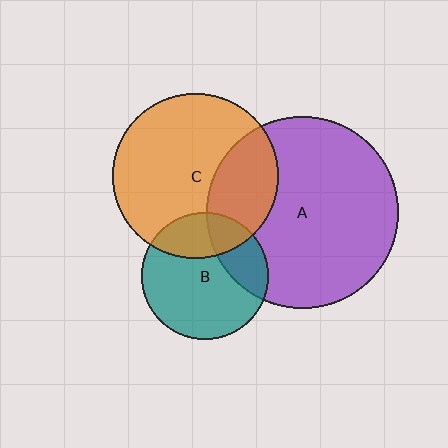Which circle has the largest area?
Circle A (purple).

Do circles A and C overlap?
Yes.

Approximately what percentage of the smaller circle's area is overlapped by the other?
Approximately 30%.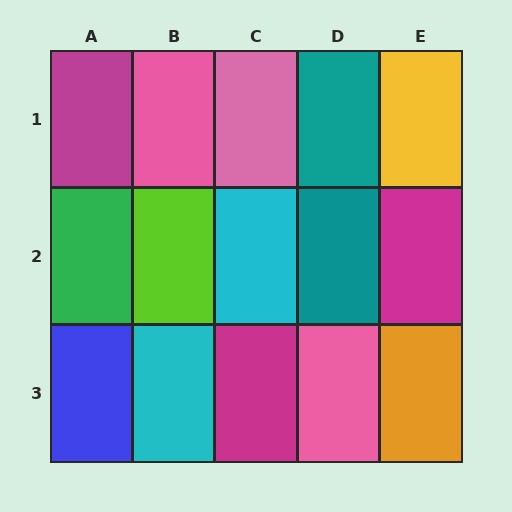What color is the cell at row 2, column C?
Cyan.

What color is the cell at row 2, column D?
Teal.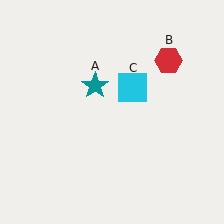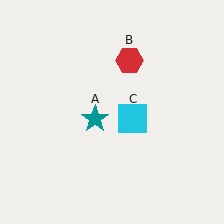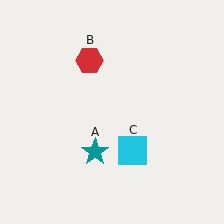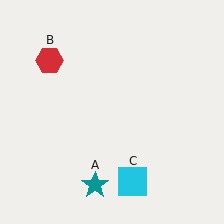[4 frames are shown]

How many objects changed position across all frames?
3 objects changed position: teal star (object A), red hexagon (object B), cyan square (object C).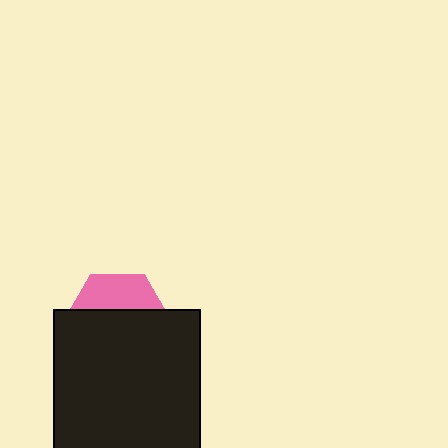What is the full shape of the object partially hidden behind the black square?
The partially hidden object is a pink hexagon.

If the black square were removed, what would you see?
You would see the complete pink hexagon.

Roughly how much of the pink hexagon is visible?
A small part of it is visible (roughly 35%).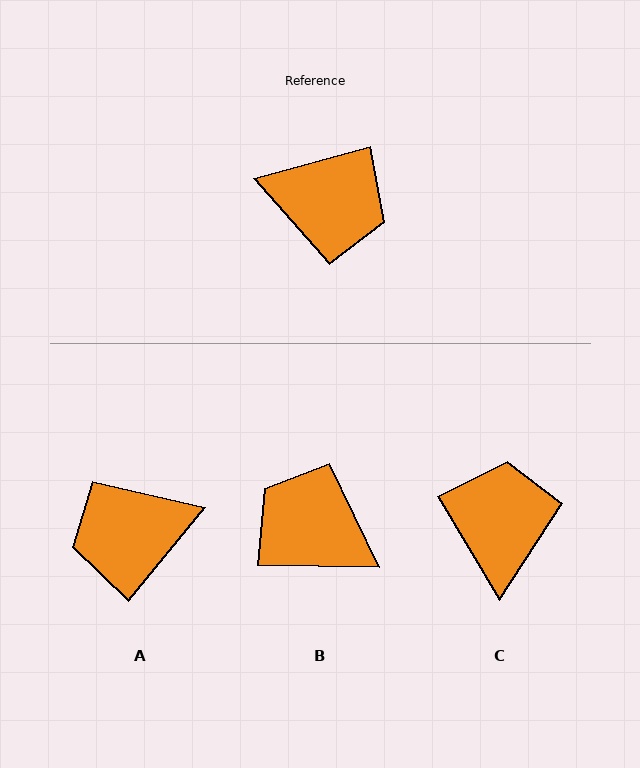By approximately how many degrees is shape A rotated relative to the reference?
Approximately 144 degrees clockwise.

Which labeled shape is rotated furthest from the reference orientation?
B, about 164 degrees away.